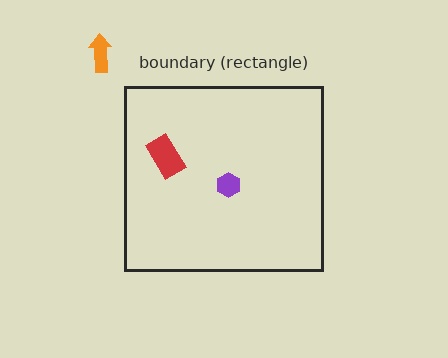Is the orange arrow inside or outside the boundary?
Outside.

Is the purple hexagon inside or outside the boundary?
Inside.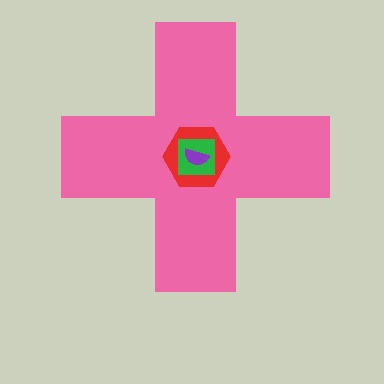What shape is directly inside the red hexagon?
The green square.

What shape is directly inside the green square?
The purple semicircle.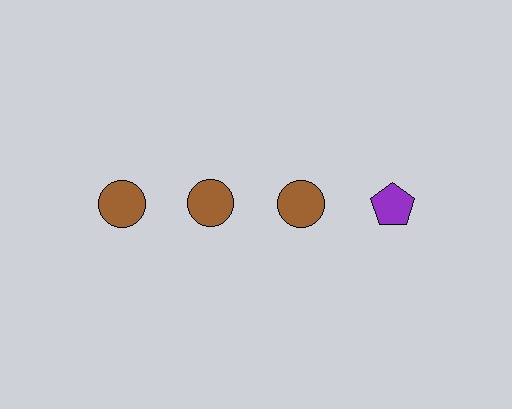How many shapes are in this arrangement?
There are 4 shapes arranged in a grid pattern.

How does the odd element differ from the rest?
It differs in both color (purple instead of brown) and shape (pentagon instead of circle).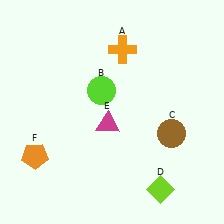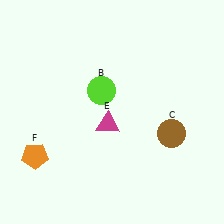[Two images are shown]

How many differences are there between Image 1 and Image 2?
There are 2 differences between the two images.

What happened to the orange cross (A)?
The orange cross (A) was removed in Image 2. It was in the top-right area of Image 1.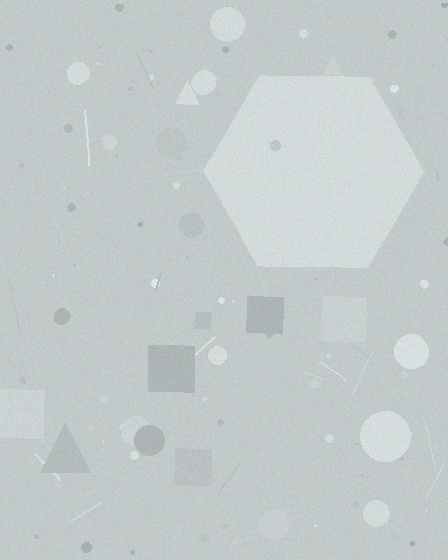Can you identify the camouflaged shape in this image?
The camouflaged shape is a hexagon.